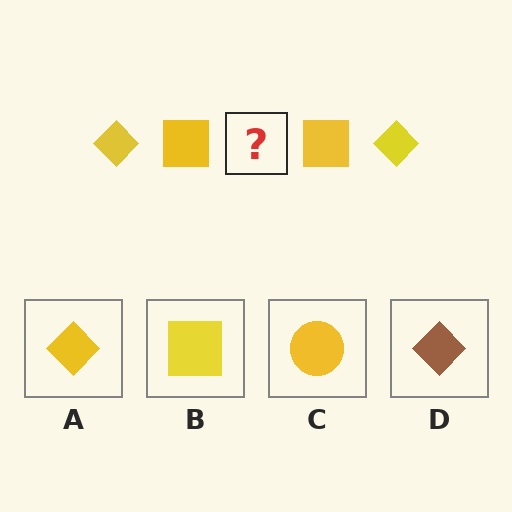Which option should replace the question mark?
Option A.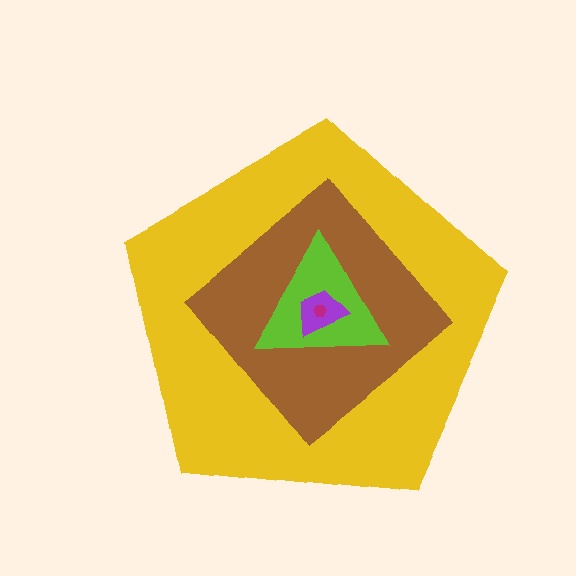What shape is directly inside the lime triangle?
The purple trapezoid.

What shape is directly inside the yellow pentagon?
The brown diamond.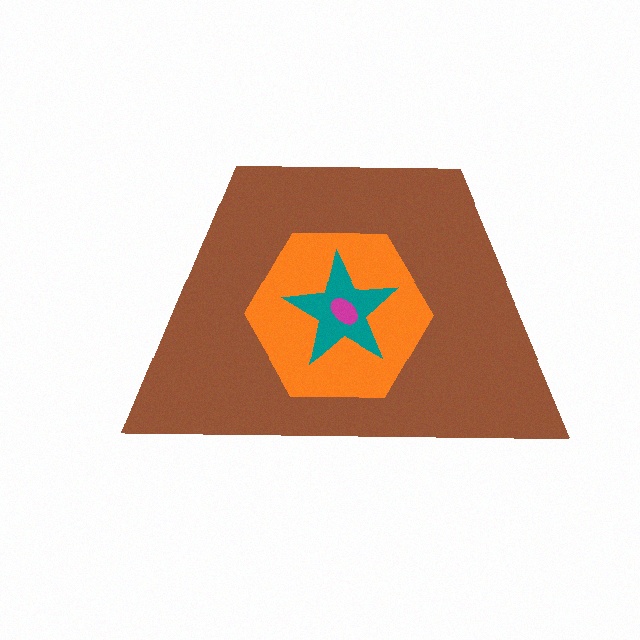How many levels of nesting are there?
4.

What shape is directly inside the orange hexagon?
The teal star.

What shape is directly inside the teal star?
The magenta ellipse.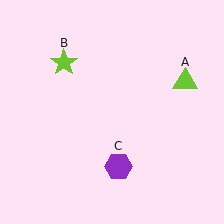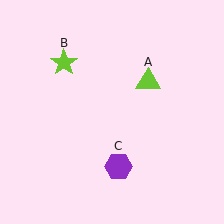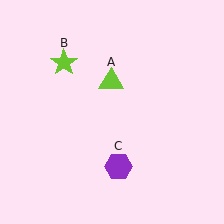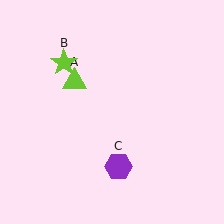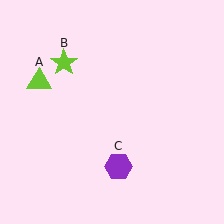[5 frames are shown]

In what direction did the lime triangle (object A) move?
The lime triangle (object A) moved left.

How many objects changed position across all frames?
1 object changed position: lime triangle (object A).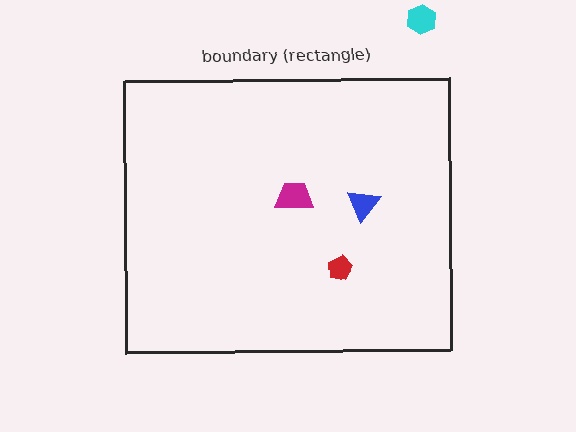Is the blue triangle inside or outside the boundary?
Inside.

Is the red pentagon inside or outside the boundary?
Inside.